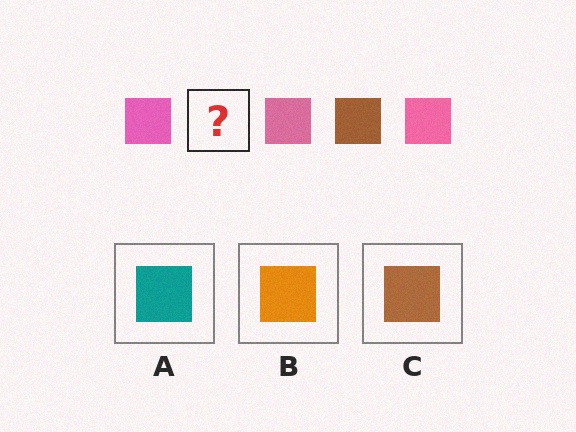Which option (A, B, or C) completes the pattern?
C.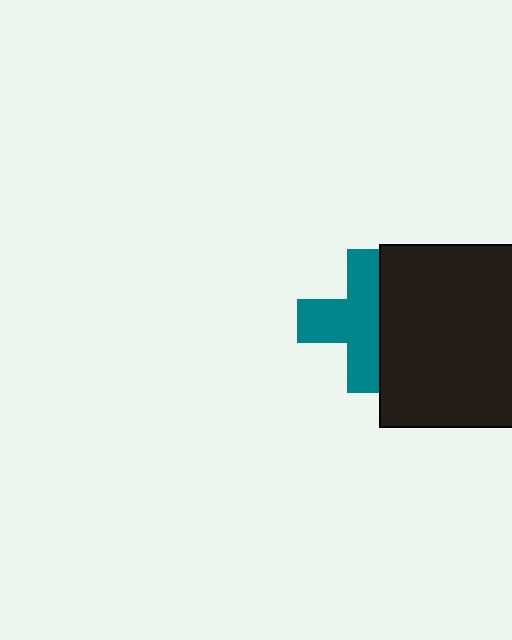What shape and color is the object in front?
The object in front is a black rectangle.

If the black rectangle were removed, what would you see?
You would see the complete teal cross.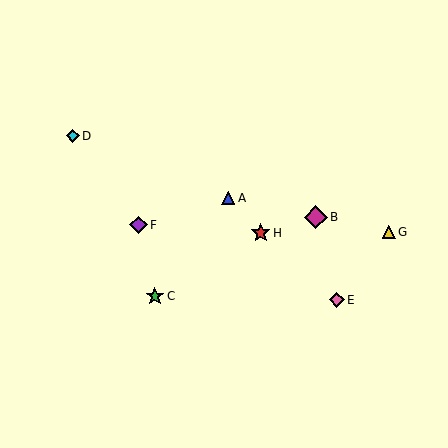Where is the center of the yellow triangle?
The center of the yellow triangle is at (389, 232).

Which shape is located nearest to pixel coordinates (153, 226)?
The purple diamond (labeled F) at (139, 225) is nearest to that location.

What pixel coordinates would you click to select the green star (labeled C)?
Click at (155, 296) to select the green star C.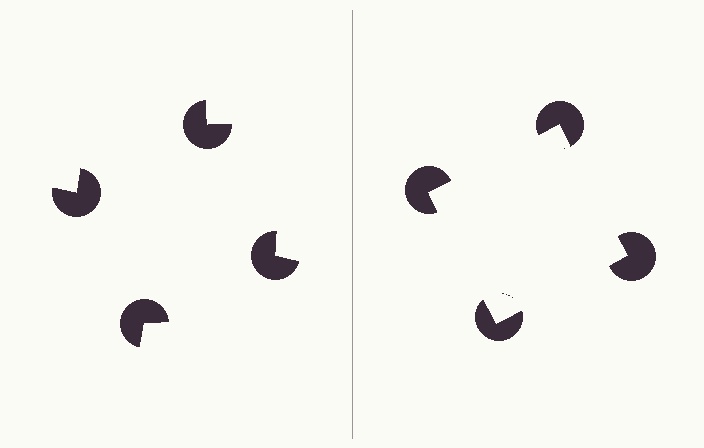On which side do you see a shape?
An illusory square appears on the right side. On the left side the wedge cuts are rotated, so no coherent shape forms.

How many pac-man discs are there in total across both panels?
8 — 4 on each side.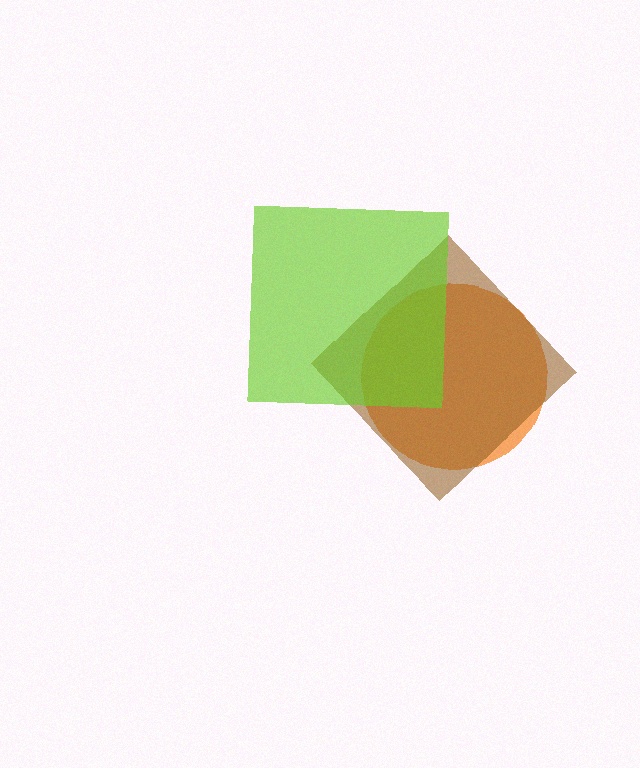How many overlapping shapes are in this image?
There are 3 overlapping shapes in the image.